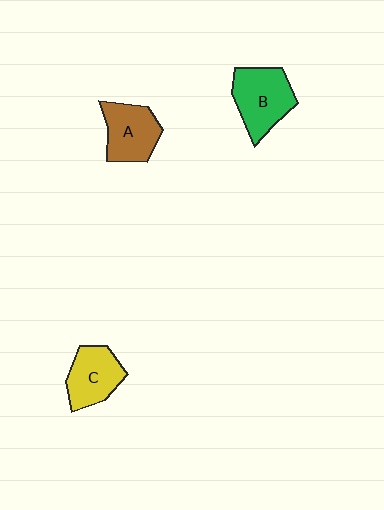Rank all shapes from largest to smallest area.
From largest to smallest: B (green), A (brown), C (yellow).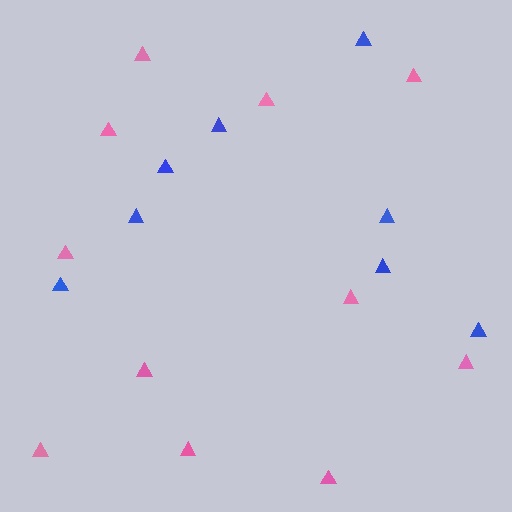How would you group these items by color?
There are 2 groups: one group of blue triangles (8) and one group of pink triangles (11).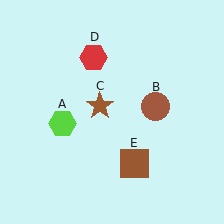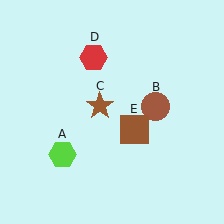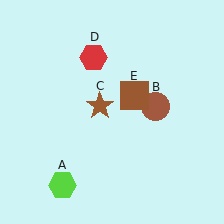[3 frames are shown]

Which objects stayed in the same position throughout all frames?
Brown circle (object B) and brown star (object C) and red hexagon (object D) remained stationary.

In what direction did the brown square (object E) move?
The brown square (object E) moved up.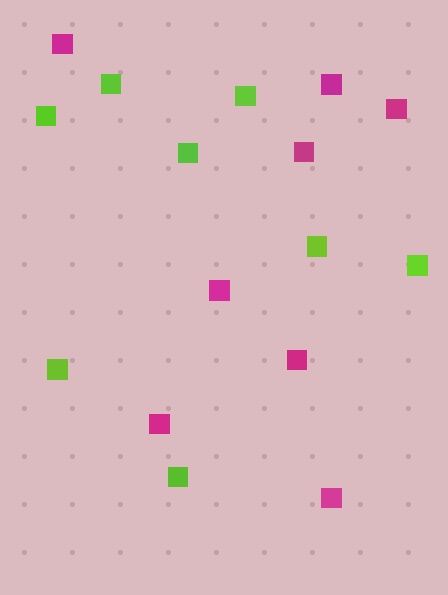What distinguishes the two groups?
There are 2 groups: one group of lime squares (8) and one group of magenta squares (8).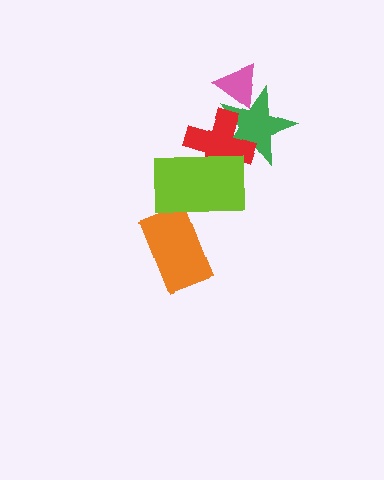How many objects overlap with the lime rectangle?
2 objects overlap with the lime rectangle.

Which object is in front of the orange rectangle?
The lime rectangle is in front of the orange rectangle.